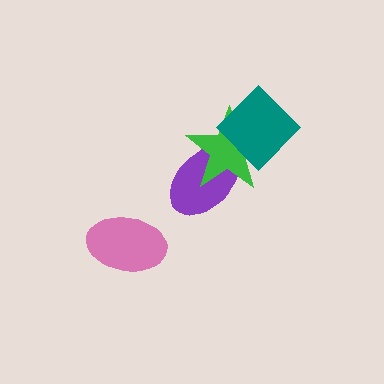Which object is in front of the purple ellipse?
The green star is in front of the purple ellipse.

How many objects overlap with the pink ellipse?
0 objects overlap with the pink ellipse.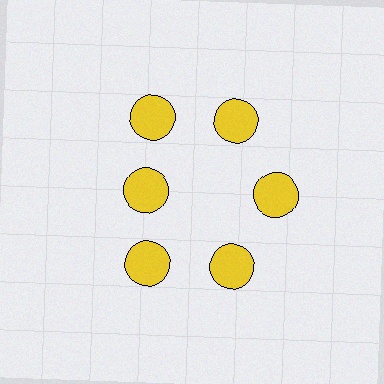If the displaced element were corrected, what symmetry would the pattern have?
It would have 6-fold rotational symmetry — the pattern would map onto itself every 60 degrees.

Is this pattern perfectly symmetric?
No. The 6 yellow circles are arranged in a ring, but one element near the 9 o'clock position is pulled inward toward the center, breaking the 6-fold rotational symmetry.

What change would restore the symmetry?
The symmetry would be restored by moving it outward, back onto the ring so that all 6 circles sit at equal angles and equal distance from the center.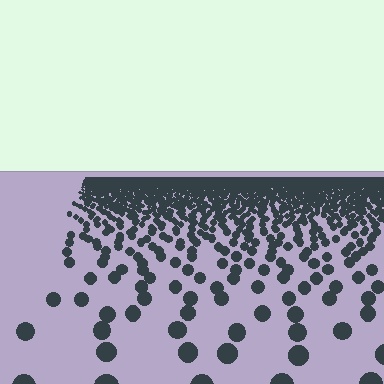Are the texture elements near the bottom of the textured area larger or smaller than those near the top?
Larger. Near the bottom, elements are closer to the viewer and appear at a bigger on-screen size.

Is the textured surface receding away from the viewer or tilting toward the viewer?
The surface is receding away from the viewer. Texture elements get smaller and denser toward the top.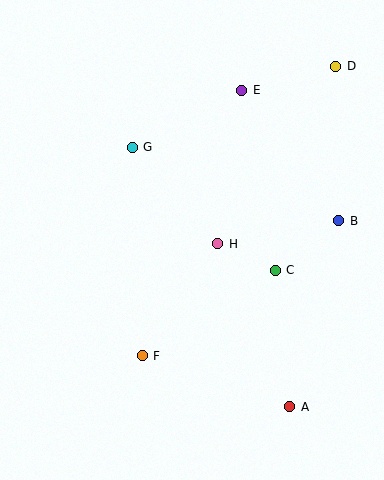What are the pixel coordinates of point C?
Point C is at (275, 270).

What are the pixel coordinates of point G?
Point G is at (132, 147).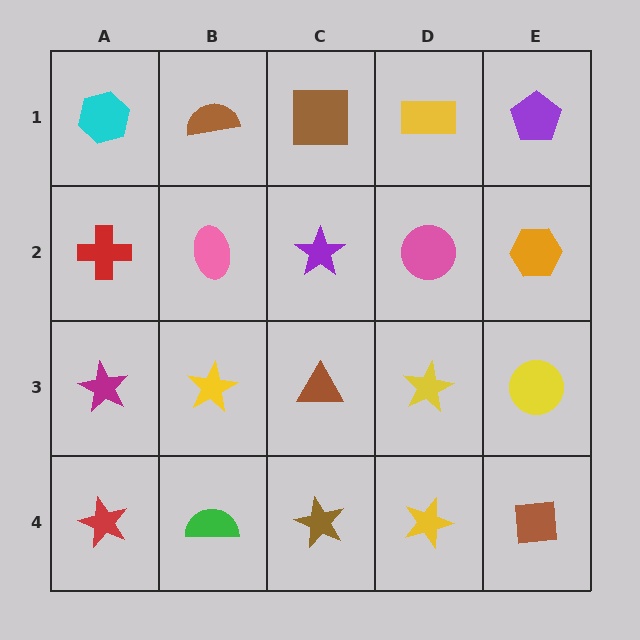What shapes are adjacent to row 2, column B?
A brown semicircle (row 1, column B), a yellow star (row 3, column B), a red cross (row 2, column A), a purple star (row 2, column C).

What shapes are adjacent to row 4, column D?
A yellow star (row 3, column D), a brown star (row 4, column C), a brown square (row 4, column E).